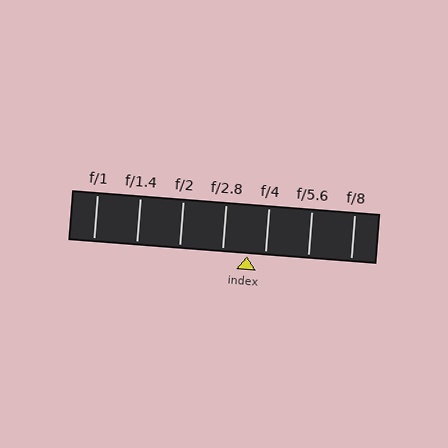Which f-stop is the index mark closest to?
The index mark is closest to f/4.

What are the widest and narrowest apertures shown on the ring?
The widest aperture shown is f/1 and the narrowest is f/8.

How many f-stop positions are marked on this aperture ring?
There are 7 f-stop positions marked.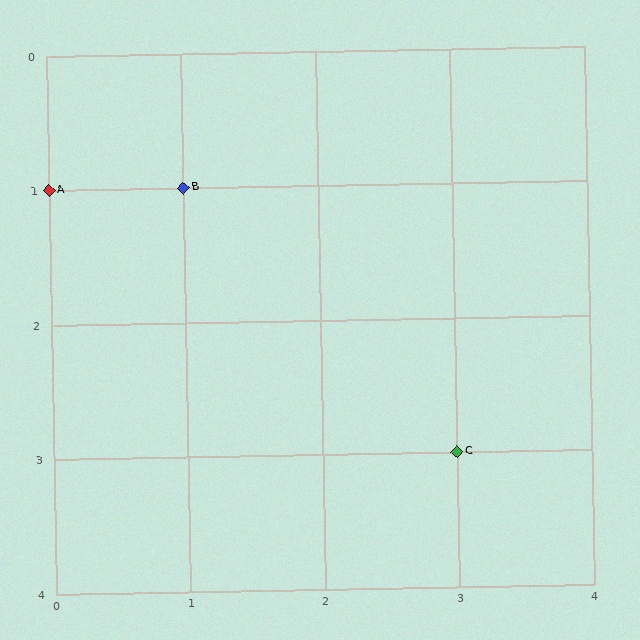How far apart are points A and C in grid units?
Points A and C are 3 columns and 2 rows apart (about 3.6 grid units diagonally).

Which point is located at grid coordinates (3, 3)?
Point C is at (3, 3).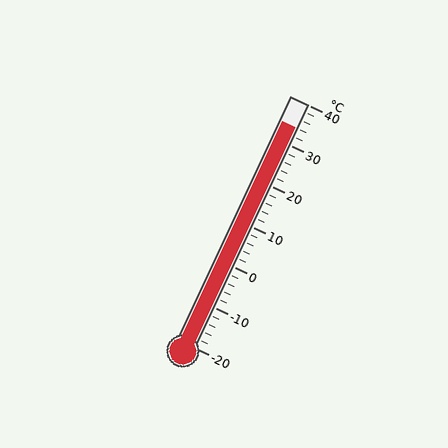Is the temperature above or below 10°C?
The temperature is above 10°C.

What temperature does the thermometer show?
The thermometer shows approximately 34°C.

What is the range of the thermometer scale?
The thermometer scale ranges from -20°C to 40°C.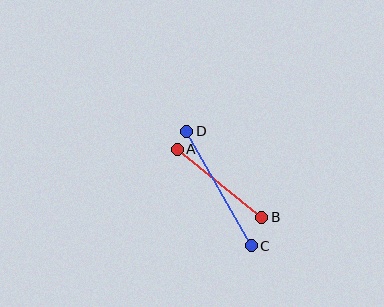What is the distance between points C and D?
The distance is approximately 131 pixels.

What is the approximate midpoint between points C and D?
The midpoint is at approximately (219, 188) pixels.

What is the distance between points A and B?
The distance is approximately 108 pixels.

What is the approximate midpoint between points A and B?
The midpoint is at approximately (220, 183) pixels.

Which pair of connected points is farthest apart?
Points C and D are farthest apart.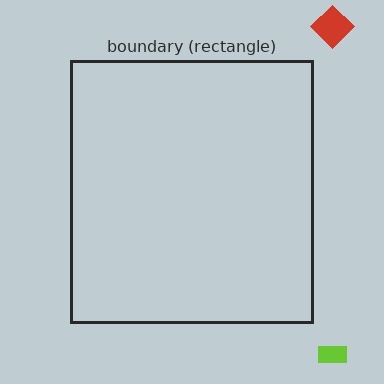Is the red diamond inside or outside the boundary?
Outside.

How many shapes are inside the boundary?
0 inside, 2 outside.